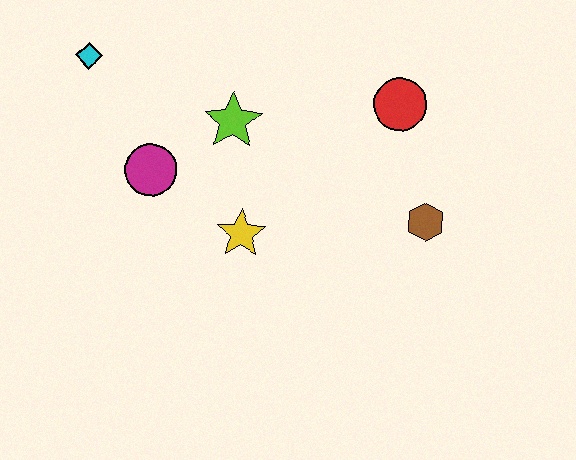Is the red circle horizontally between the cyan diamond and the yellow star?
No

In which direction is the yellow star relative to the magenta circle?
The yellow star is to the right of the magenta circle.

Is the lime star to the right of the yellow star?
No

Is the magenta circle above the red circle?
No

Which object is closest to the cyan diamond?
The magenta circle is closest to the cyan diamond.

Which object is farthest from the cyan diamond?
The brown hexagon is farthest from the cyan diamond.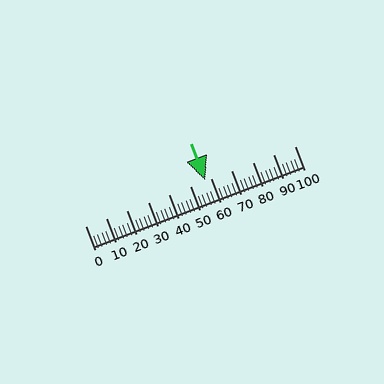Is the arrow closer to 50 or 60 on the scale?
The arrow is closer to 60.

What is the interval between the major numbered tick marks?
The major tick marks are spaced 10 units apart.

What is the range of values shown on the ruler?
The ruler shows values from 0 to 100.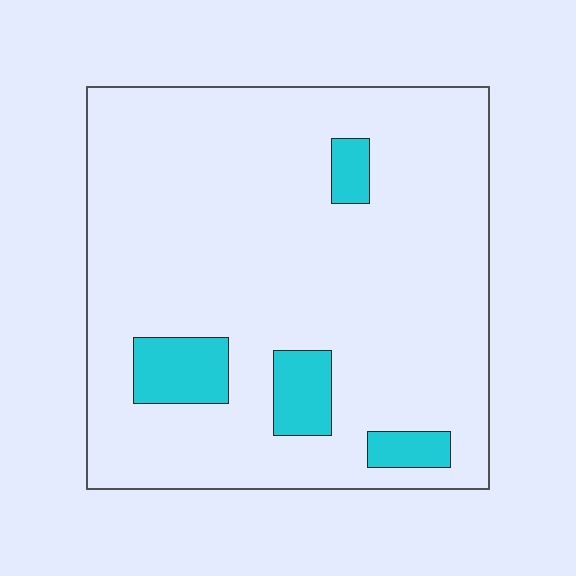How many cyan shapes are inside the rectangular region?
4.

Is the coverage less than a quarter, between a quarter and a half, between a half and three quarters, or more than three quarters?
Less than a quarter.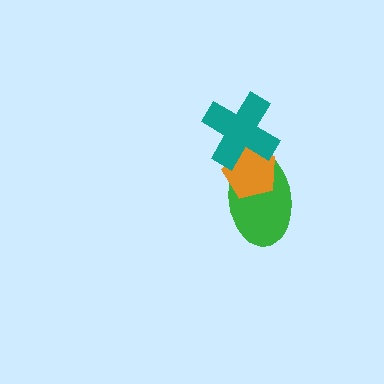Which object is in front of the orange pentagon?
The teal cross is in front of the orange pentagon.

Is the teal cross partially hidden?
No, no other shape covers it.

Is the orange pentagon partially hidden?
Yes, it is partially covered by another shape.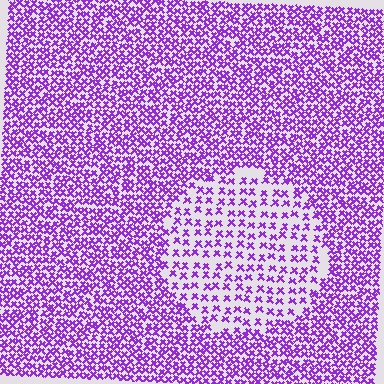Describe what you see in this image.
The image contains small purple elements arranged at two different densities. A circle-shaped region is visible where the elements are less densely packed than the surrounding area.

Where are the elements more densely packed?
The elements are more densely packed outside the circle boundary.